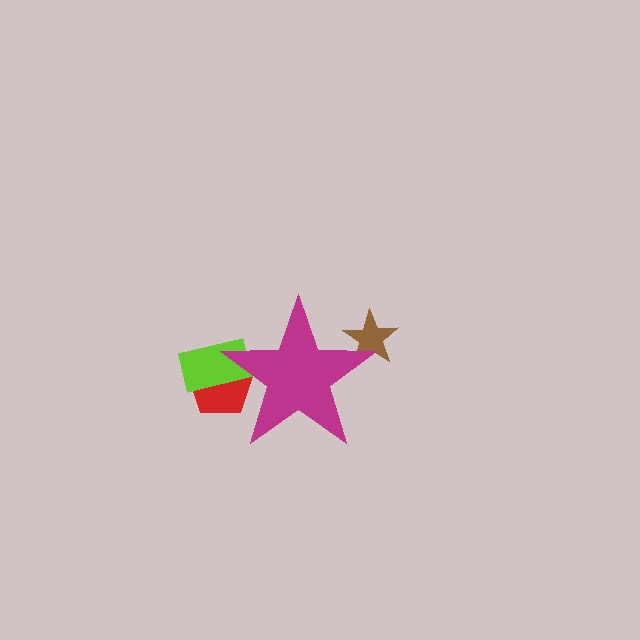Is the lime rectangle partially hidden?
Yes, the lime rectangle is partially hidden behind the magenta star.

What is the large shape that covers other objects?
A magenta star.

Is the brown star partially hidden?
Yes, the brown star is partially hidden behind the magenta star.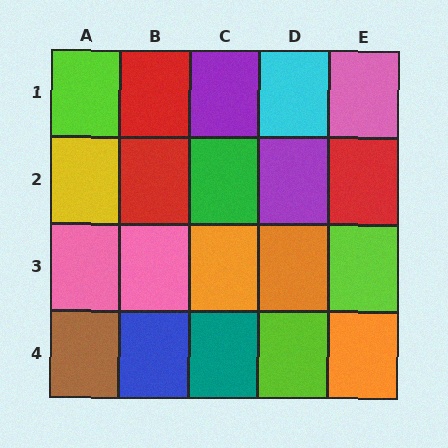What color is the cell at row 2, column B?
Red.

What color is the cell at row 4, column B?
Blue.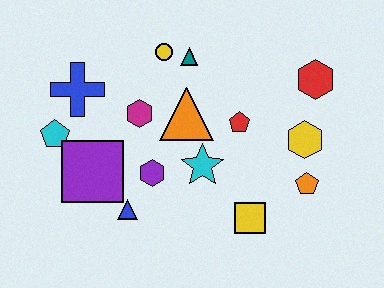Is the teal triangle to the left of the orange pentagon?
Yes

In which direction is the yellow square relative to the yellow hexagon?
The yellow square is below the yellow hexagon.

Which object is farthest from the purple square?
The red hexagon is farthest from the purple square.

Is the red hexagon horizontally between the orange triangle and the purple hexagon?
No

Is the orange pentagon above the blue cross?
No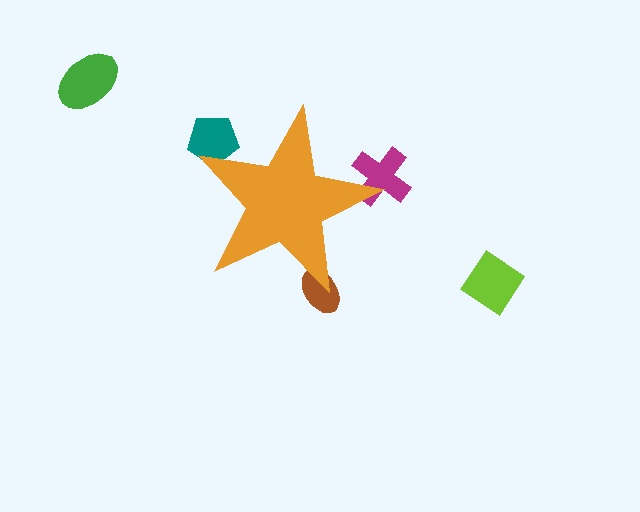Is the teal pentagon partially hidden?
Yes, the teal pentagon is partially hidden behind the orange star.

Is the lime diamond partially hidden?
No, the lime diamond is fully visible.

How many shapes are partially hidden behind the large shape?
3 shapes are partially hidden.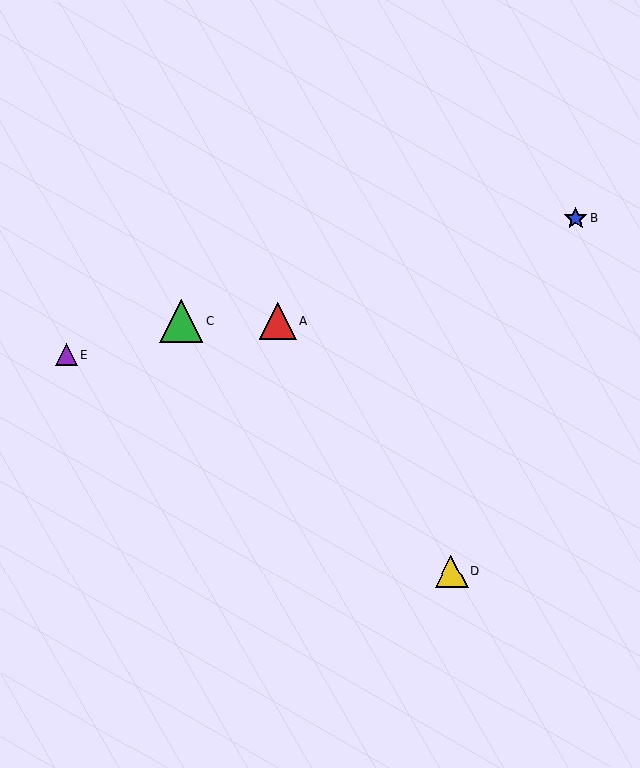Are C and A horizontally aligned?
Yes, both are at y≈322.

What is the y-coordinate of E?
Object E is at y≈354.